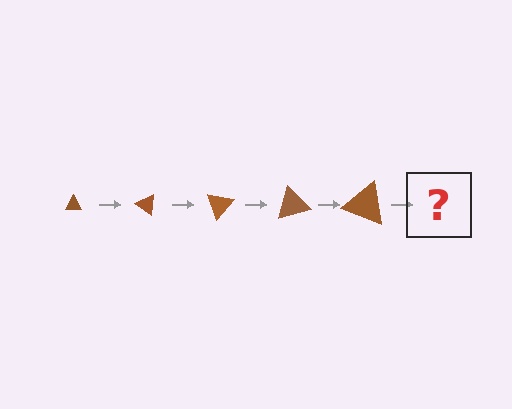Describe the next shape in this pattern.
It should be a triangle, larger than the previous one and rotated 175 degrees from the start.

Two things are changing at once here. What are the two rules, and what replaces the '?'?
The two rules are that the triangle grows larger each step and it rotates 35 degrees each step. The '?' should be a triangle, larger than the previous one and rotated 175 degrees from the start.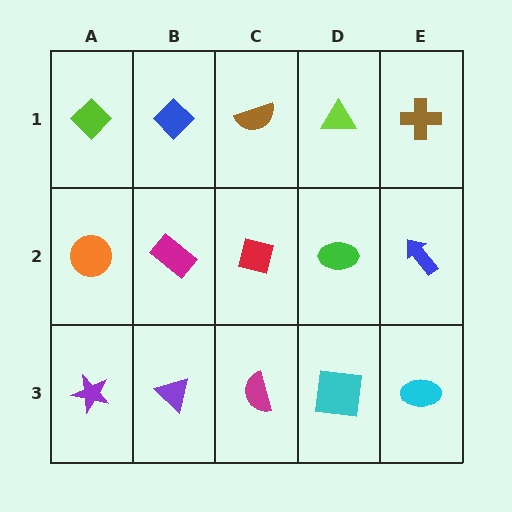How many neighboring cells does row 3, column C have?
3.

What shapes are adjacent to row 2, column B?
A blue diamond (row 1, column B), a purple triangle (row 3, column B), an orange circle (row 2, column A), a red square (row 2, column C).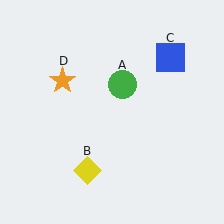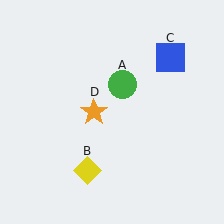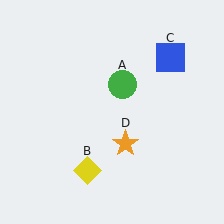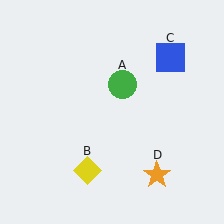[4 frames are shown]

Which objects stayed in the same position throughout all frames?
Green circle (object A) and yellow diamond (object B) and blue square (object C) remained stationary.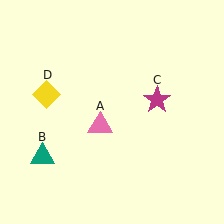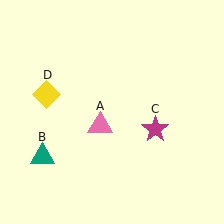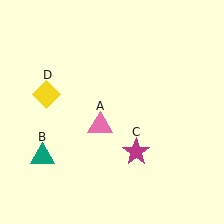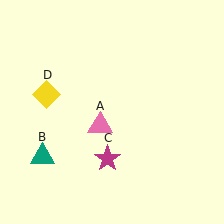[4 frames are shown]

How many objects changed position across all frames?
1 object changed position: magenta star (object C).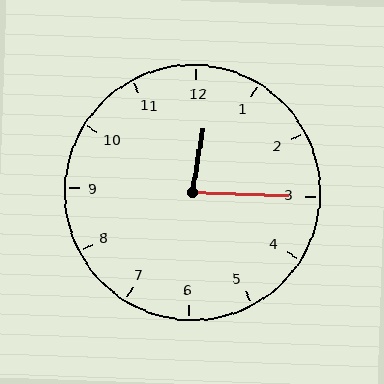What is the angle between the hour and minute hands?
Approximately 82 degrees.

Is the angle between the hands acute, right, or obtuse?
It is acute.